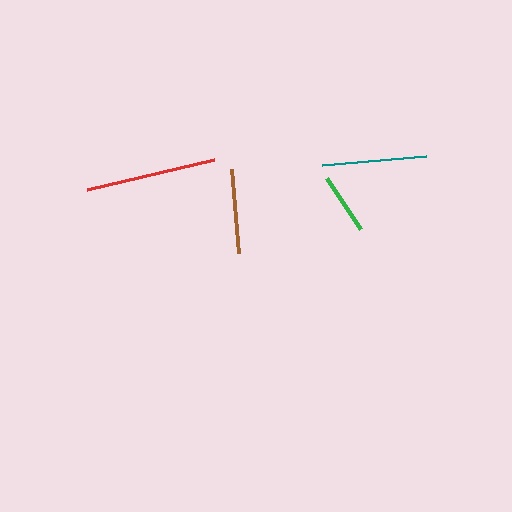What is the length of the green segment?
The green segment is approximately 61 pixels long.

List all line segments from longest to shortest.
From longest to shortest: red, teal, brown, green.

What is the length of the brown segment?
The brown segment is approximately 84 pixels long.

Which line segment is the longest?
The red line is the longest at approximately 131 pixels.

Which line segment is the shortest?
The green line is the shortest at approximately 61 pixels.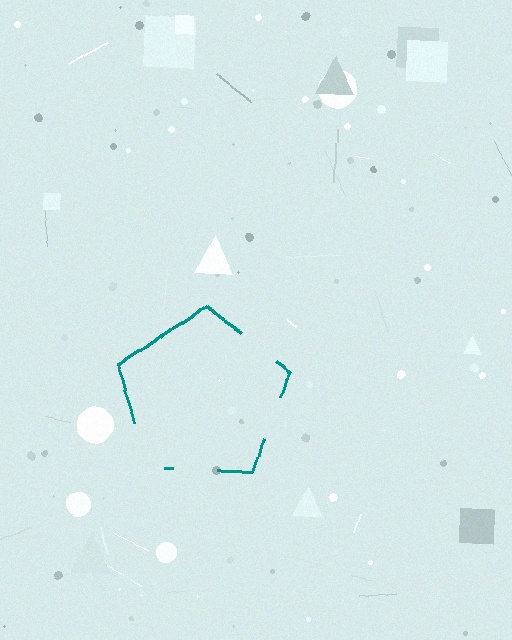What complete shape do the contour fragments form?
The contour fragments form a pentagon.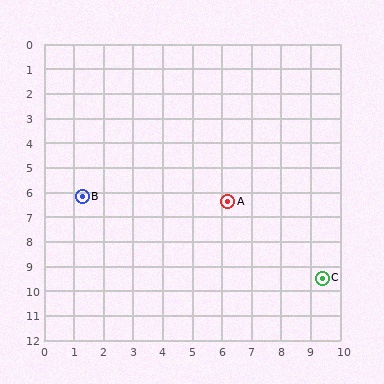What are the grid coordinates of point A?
Point A is at approximately (6.2, 6.4).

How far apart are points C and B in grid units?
Points C and B are about 8.7 grid units apart.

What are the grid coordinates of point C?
Point C is at approximately (9.4, 9.5).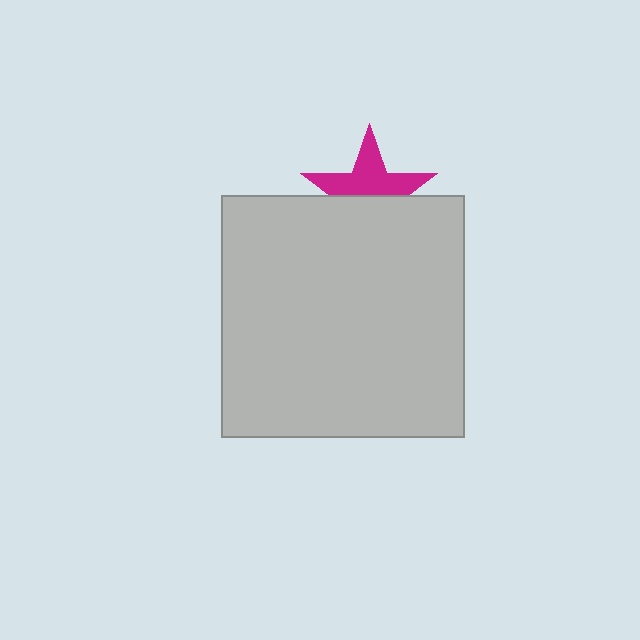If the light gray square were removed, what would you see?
You would see the complete magenta star.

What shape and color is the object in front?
The object in front is a light gray square.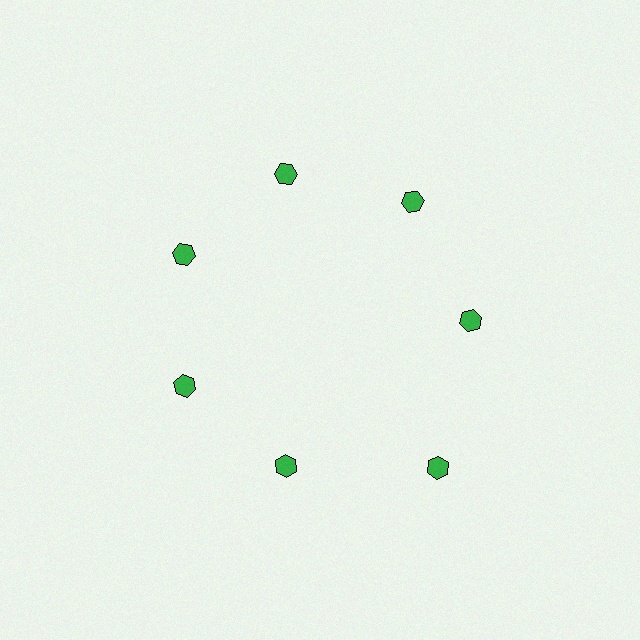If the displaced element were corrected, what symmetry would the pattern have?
It would have 7-fold rotational symmetry — the pattern would map onto itself every 51 degrees.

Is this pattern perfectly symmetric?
No. The 7 green hexagons are arranged in a ring, but one element near the 5 o'clock position is pushed outward from the center, breaking the 7-fold rotational symmetry.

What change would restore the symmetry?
The symmetry would be restored by moving it inward, back onto the ring so that all 7 hexagons sit at equal angles and equal distance from the center.